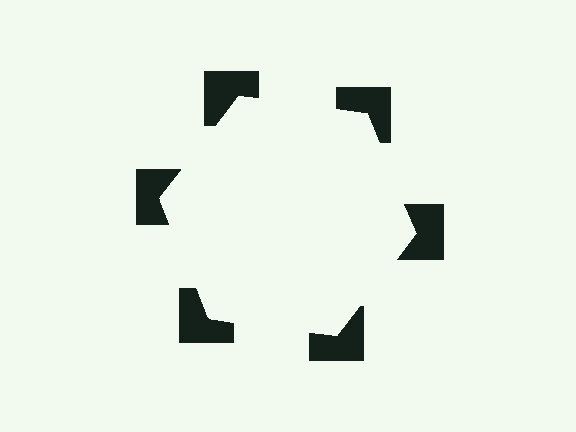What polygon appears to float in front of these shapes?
An illusory hexagon — its edges are inferred from the aligned wedge cuts in the notched squares, not physically drawn.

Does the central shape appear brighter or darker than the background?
It typically appears slightly brighter than the background, even though no actual brightness change is drawn.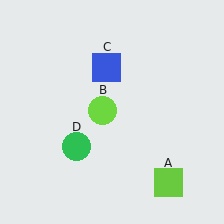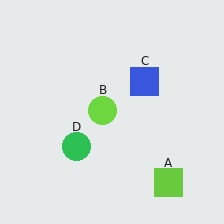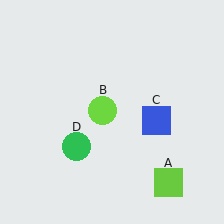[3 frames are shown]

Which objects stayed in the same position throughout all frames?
Lime square (object A) and lime circle (object B) and green circle (object D) remained stationary.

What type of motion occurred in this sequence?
The blue square (object C) rotated clockwise around the center of the scene.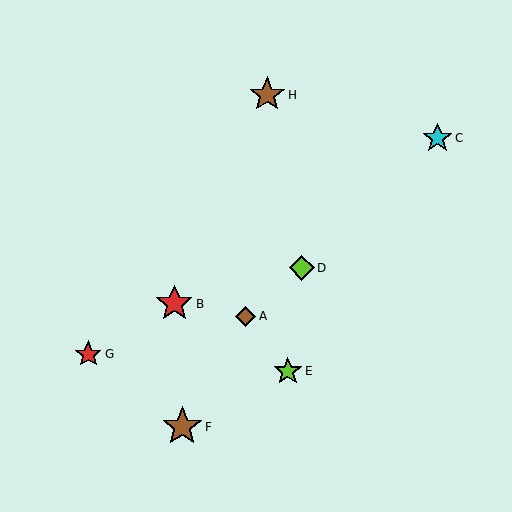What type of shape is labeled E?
Shape E is a lime star.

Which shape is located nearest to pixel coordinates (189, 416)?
The brown star (labeled F) at (182, 427) is nearest to that location.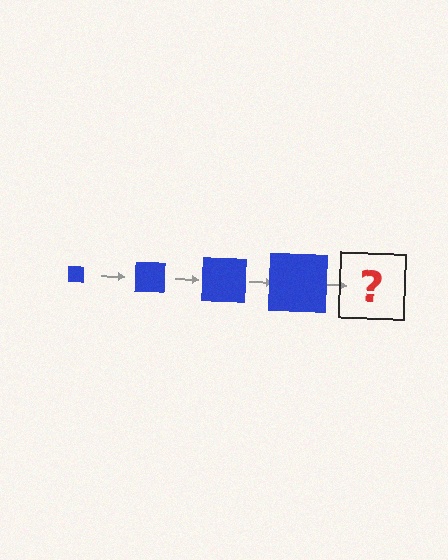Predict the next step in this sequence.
The next step is a blue square, larger than the previous one.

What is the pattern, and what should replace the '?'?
The pattern is that the square gets progressively larger each step. The '?' should be a blue square, larger than the previous one.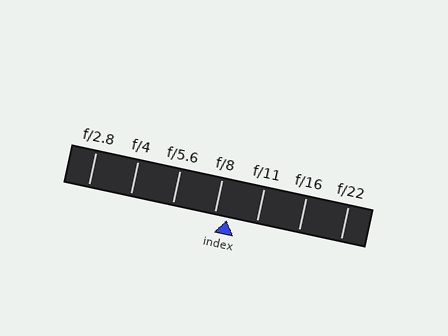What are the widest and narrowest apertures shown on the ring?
The widest aperture shown is f/2.8 and the narrowest is f/22.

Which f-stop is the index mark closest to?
The index mark is closest to f/8.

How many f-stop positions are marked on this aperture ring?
There are 7 f-stop positions marked.